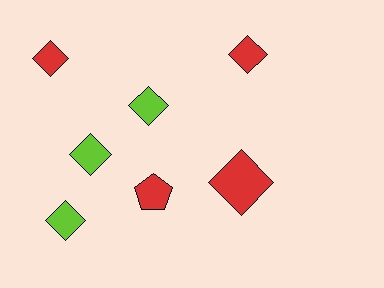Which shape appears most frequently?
Diamond, with 6 objects.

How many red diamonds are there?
There are 3 red diamonds.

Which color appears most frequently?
Red, with 4 objects.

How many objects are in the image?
There are 7 objects.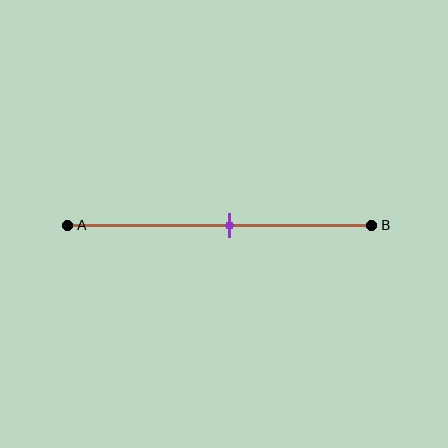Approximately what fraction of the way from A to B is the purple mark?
The purple mark is approximately 55% of the way from A to B.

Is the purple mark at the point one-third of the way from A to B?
No, the mark is at about 55% from A, not at the 33% one-third point.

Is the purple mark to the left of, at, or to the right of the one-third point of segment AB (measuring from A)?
The purple mark is to the right of the one-third point of segment AB.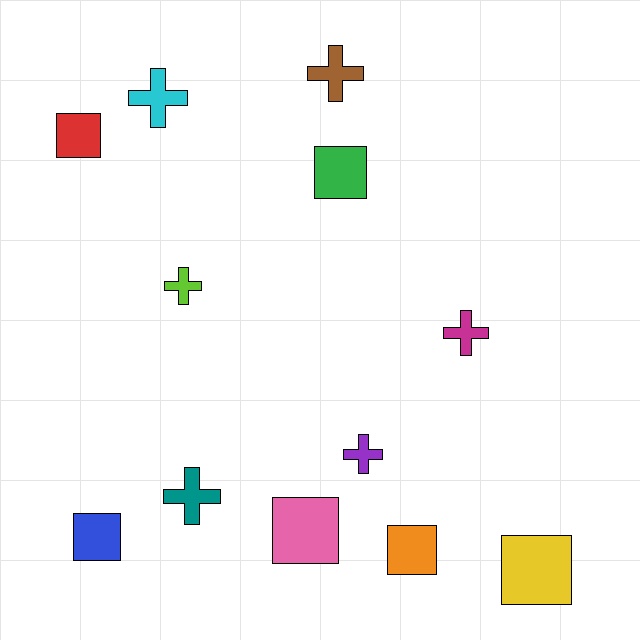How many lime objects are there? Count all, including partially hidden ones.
There is 1 lime object.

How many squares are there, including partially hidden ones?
There are 6 squares.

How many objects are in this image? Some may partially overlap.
There are 12 objects.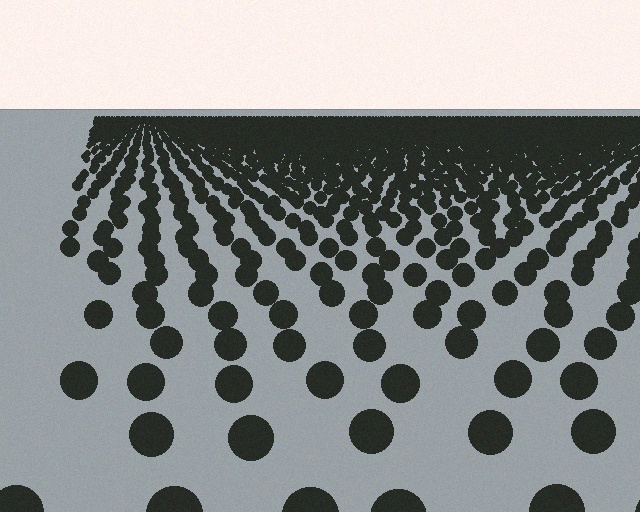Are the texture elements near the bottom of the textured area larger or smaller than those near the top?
Larger. Near the bottom, elements are closer to the viewer and appear at a bigger on-screen size.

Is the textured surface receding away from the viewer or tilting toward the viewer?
The surface is receding away from the viewer. Texture elements get smaller and denser toward the top.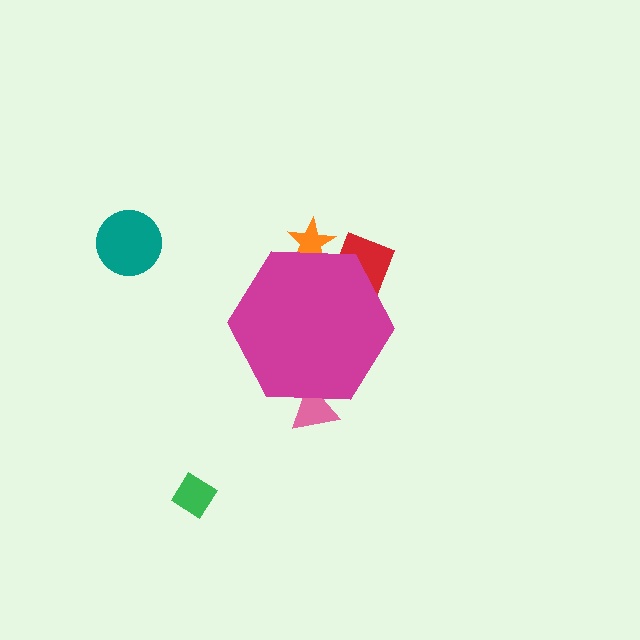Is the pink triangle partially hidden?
Yes, the pink triangle is partially hidden behind the magenta hexagon.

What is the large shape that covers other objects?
A magenta hexagon.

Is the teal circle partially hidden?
No, the teal circle is fully visible.